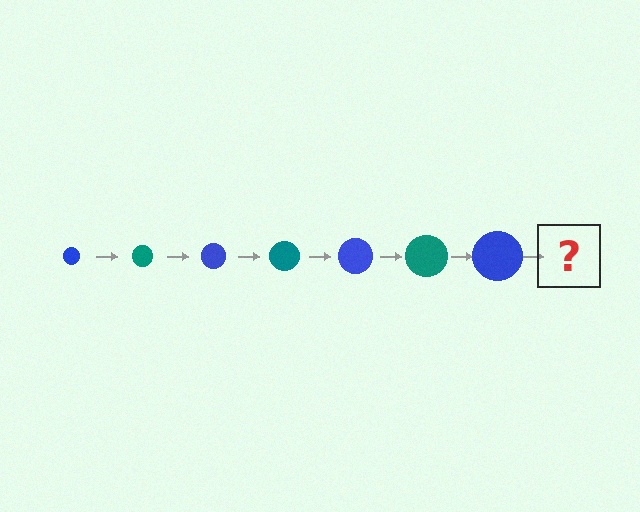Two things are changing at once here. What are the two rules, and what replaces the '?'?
The two rules are that the circle grows larger each step and the color cycles through blue and teal. The '?' should be a teal circle, larger than the previous one.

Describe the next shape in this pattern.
It should be a teal circle, larger than the previous one.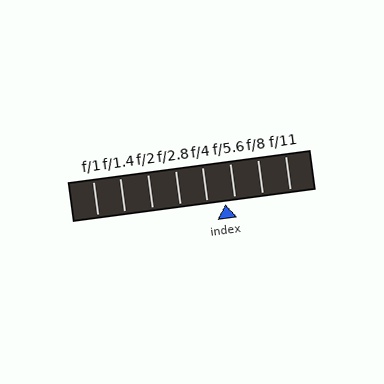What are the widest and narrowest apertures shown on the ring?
The widest aperture shown is f/1 and the narrowest is f/11.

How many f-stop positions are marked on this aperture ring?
There are 8 f-stop positions marked.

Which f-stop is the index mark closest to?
The index mark is closest to f/5.6.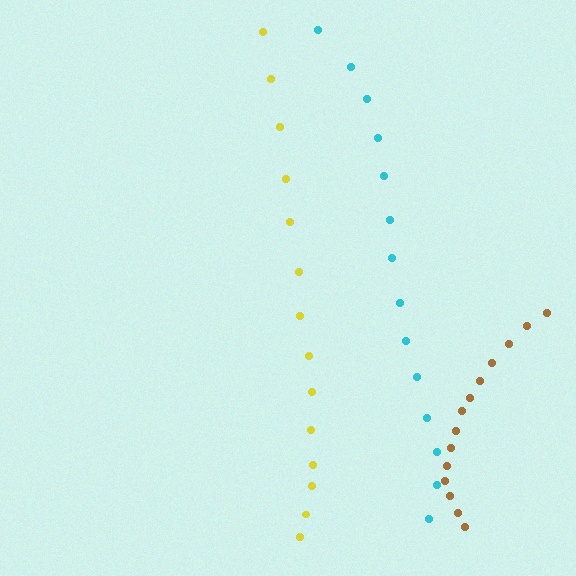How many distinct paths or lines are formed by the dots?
There are 3 distinct paths.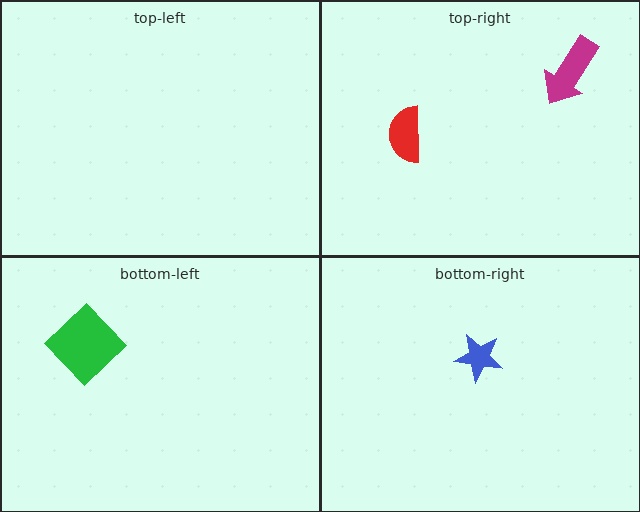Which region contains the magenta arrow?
The top-right region.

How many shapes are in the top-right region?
2.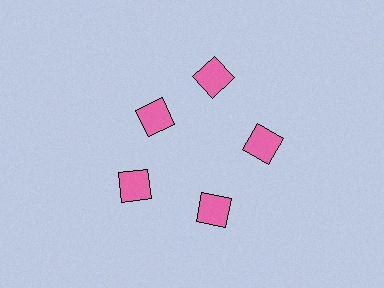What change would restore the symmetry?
The symmetry would be restored by moving it outward, back onto the ring so that all 5 diamonds sit at equal angles and equal distance from the center.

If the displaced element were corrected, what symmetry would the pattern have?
It would have 5-fold rotational symmetry — the pattern would map onto itself every 72 degrees.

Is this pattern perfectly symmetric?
No. The 5 pink diamonds are arranged in a ring, but one element near the 10 o'clock position is pulled inward toward the center, breaking the 5-fold rotational symmetry.